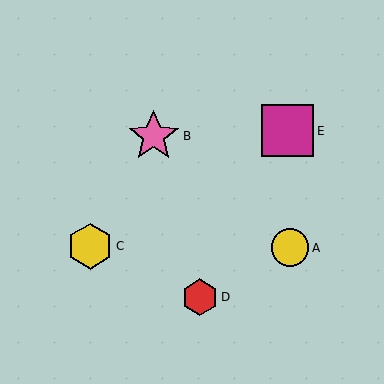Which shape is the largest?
The magenta square (labeled E) is the largest.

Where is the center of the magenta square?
The center of the magenta square is at (288, 131).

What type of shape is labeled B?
Shape B is a pink star.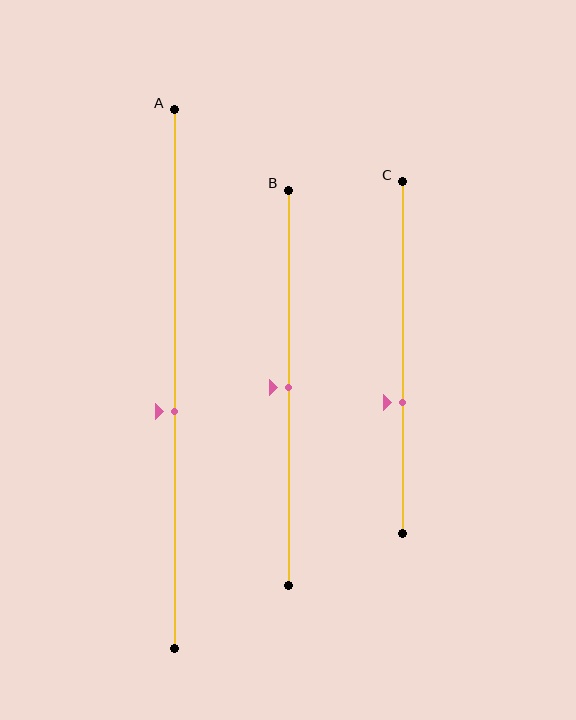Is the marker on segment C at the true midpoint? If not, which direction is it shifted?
No, the marker on segment C is shifted downward by about 13% of the segment length.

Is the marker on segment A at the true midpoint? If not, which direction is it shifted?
No, the marker on segment A is shifted downward by about 6% of the segment length.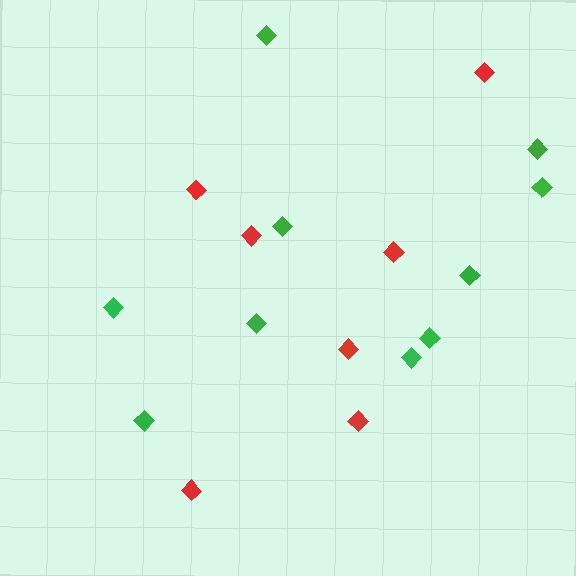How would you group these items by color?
There are 2 groups: one group of red diamonds (7) and one group of green diamonds (10).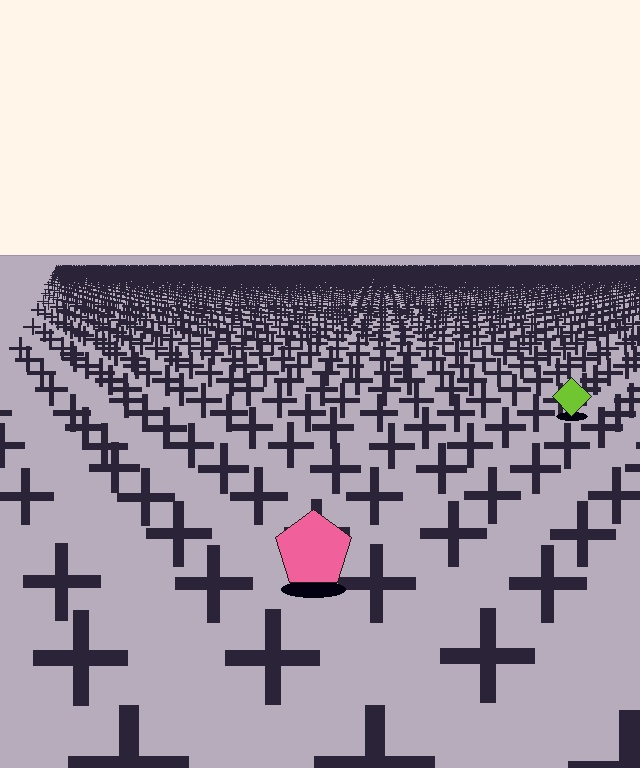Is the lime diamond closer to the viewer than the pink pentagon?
No. The pink pentagon is closer — you can tell from the texture gradient: the ground texture is coarser near it.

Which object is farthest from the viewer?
The lime diamond is farthest from the viewer. It appears smaller and the ground texture around it is denser.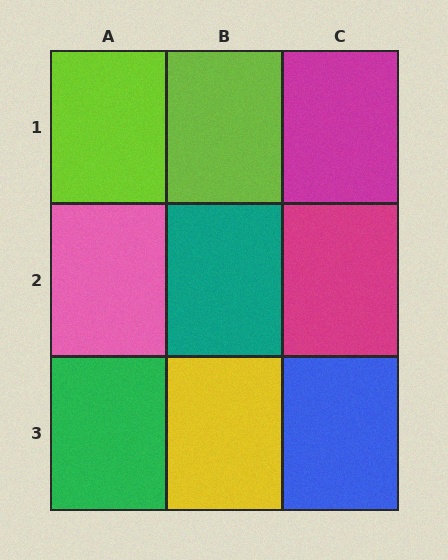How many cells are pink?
1 cell is pink.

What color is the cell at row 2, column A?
Pink.